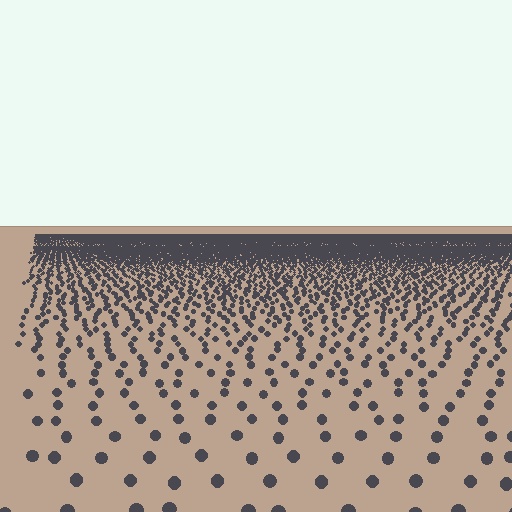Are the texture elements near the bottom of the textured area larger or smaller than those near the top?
Larger. Near the bottom, elements are closer to the viewer and appear at a bigger on-screen size.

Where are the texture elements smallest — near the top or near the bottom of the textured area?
Near the top.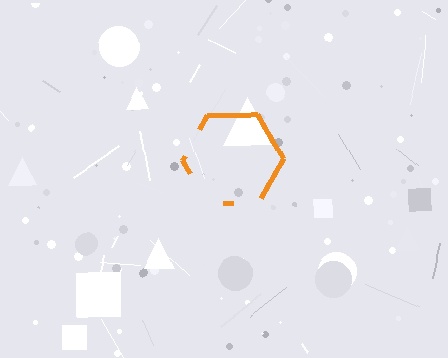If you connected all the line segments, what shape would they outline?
They would outline a hexagon.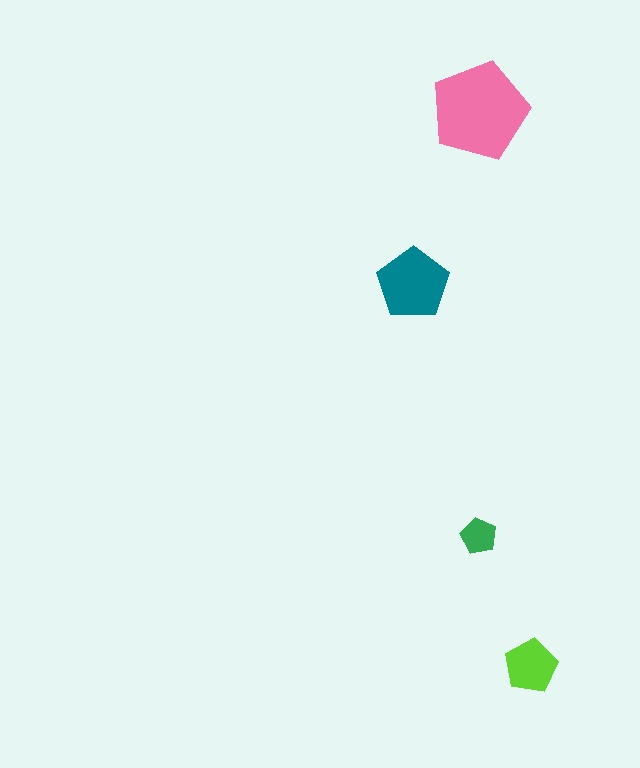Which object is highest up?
The pink pentagon is topmost.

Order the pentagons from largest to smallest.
the pink one, the teal one, the lime one, the green one.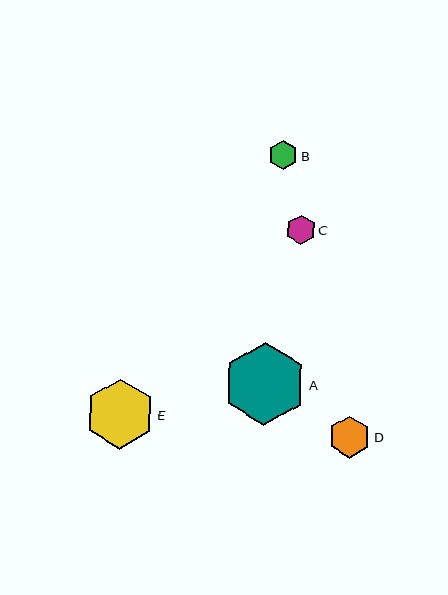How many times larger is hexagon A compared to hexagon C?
Hexagon A is approximately 2.8 times the size of hexagon C.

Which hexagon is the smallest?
Hexagon B is the smallest with a size of approximately 29 pixels.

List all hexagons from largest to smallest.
From largest to smallest: A, E, D, C, B.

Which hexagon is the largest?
Hexagon A is the largest with a size of approximately 83 pixels.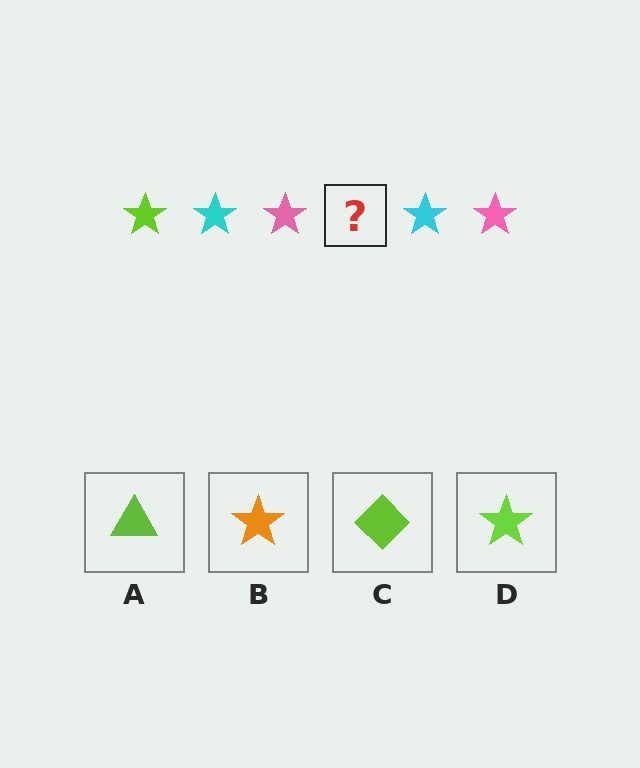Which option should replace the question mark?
Option D.